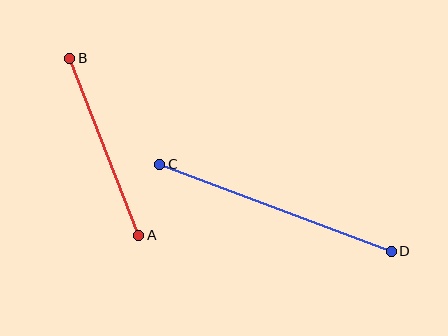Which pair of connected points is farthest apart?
Points C and D are farthest apart.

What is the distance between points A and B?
The distance is approximately 190 pixels.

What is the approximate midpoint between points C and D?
The midpoint is at approximately (275, 208) pixels.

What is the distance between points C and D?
The distance is approximately 247 pixels.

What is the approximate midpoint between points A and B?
The midpoint is at approximately (104, 147) pixels.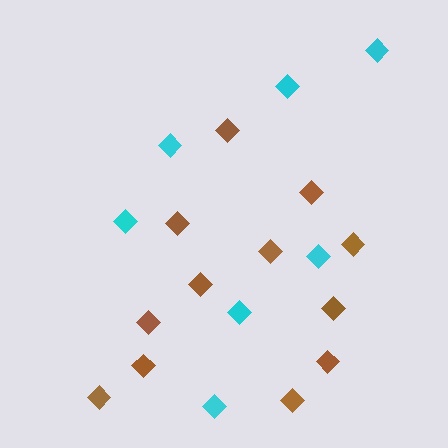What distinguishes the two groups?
There are 2 groups: one group of brown diamonds (12) and one group of cyan diamonds (7).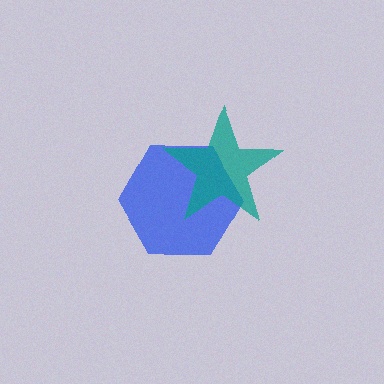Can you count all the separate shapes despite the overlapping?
Yes, there are 2 separate shapes.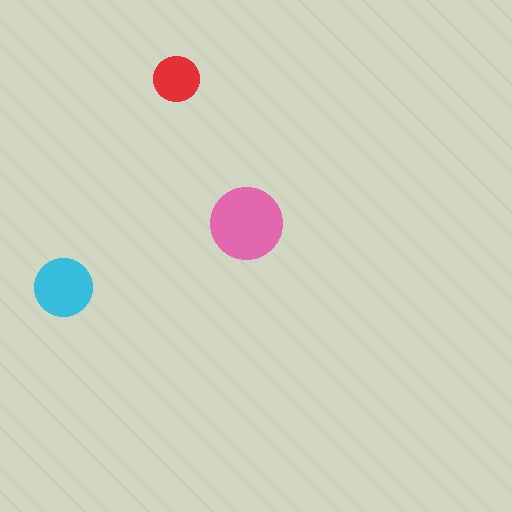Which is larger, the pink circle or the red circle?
The pink one.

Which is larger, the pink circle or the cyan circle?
The pink one.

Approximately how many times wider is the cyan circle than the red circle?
About 1.5 times wider.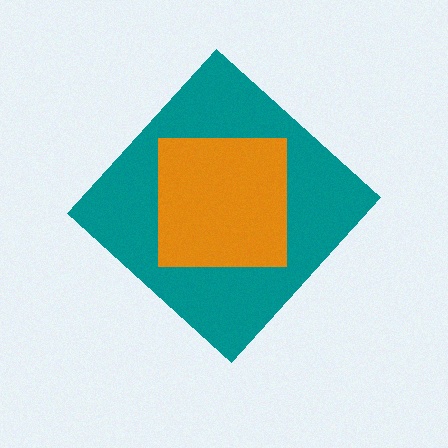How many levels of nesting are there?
2.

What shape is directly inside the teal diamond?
The orange square.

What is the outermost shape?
The teal diamond.